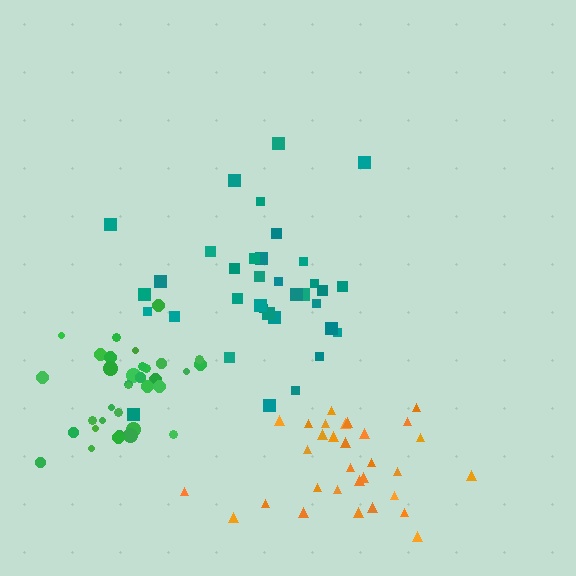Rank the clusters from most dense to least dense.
green, orange, teal.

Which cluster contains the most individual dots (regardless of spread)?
Teal (35).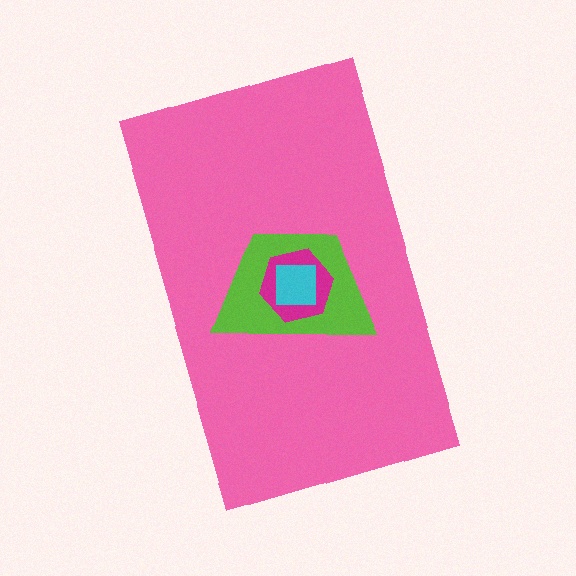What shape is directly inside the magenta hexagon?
The cyan square.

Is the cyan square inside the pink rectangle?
Yes.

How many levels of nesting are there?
4.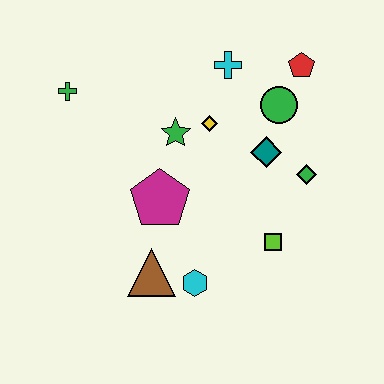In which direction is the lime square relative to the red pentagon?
The lime square is below the red pentagon.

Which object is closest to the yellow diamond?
The green star is closest to the yellow diamond.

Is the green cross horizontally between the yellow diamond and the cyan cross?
No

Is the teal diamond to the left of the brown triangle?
No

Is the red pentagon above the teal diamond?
Yes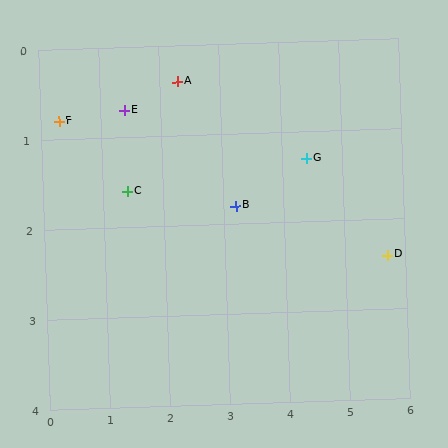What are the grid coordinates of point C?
Point C is at approximately (1.4, 1.6).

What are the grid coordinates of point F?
Point F is at approximately (0.3, 0.8).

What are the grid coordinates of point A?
Point A is at approximately (2.3, 0.4).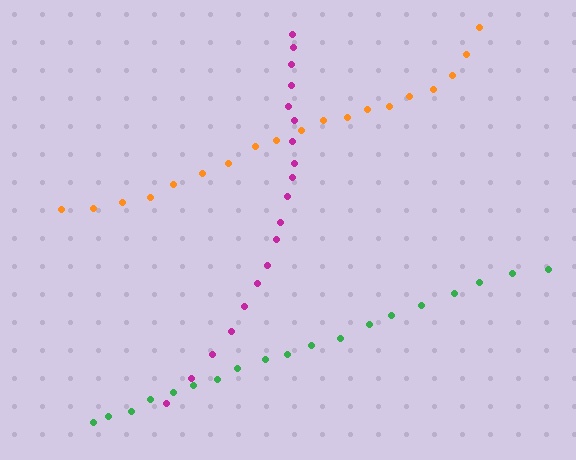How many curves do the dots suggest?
There are 3 distinct paths.